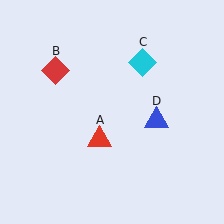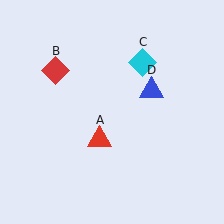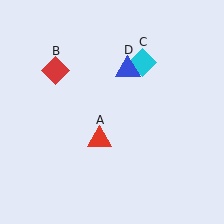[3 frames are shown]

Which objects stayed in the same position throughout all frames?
Red triangle (object A) and red diamond (object B) and cyan diamond (object C) remained stationary.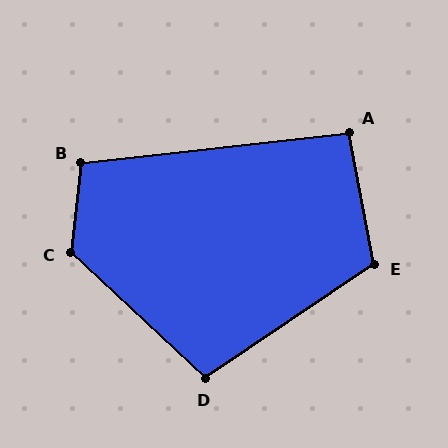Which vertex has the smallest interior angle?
A, at approximately 94 degrees.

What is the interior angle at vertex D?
Approximately 103 degrees (obtuse).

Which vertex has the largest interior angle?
C, at approximately 127 degrees.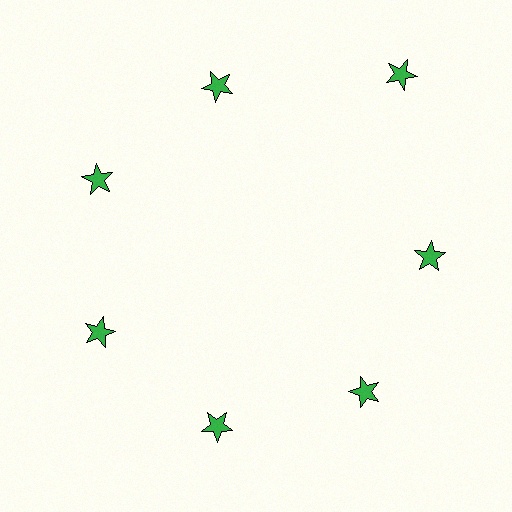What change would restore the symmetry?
The symmetry would be restored by moving it inward, back onto the ring so that all 7 stars sit at equal angles and equal distance from the center.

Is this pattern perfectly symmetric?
No. The 7 green stars are arranged in a ring, but one element near the 1 o'clock position is pushed outward from the center, breaking the 7-fold rotational symmetry.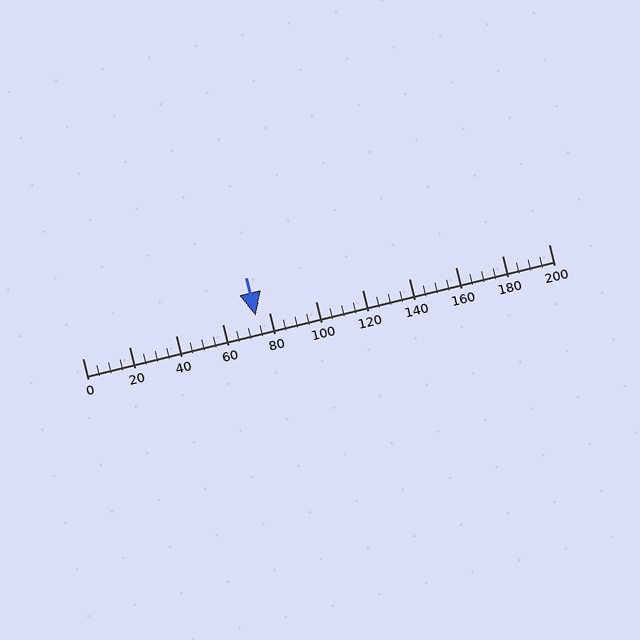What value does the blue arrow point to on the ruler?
The blue arrow points to approximately 74.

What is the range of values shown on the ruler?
The ruler shows values from 0 to 200.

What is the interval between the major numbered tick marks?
The major tick marks are spaced 20 units apart.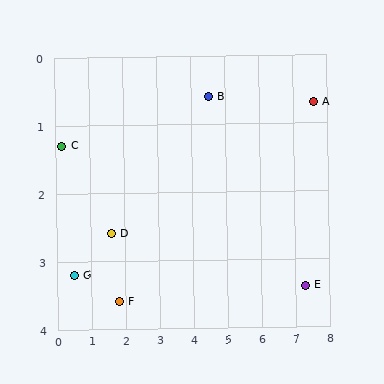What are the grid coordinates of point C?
Point C is at approximately (0.2, 1.3).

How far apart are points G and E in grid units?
Points G and E are about 6.8 grid units apart.